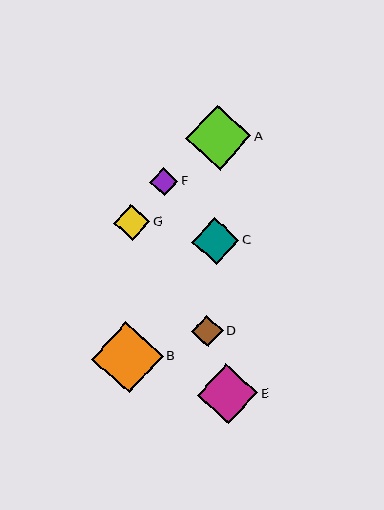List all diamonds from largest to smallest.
From largest to smallest: B, A, E, C, G, D, F.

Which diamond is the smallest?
Diamond F is the smallest with a size of approximately 28 pixels.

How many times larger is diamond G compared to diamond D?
Diamond G is approximately 1.2 times the size of diamond D.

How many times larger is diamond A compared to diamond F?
Diamond A is approximately 2.3 times the size of diamond F.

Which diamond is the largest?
Diamond B is the largest with a size of approximately 71 pixels.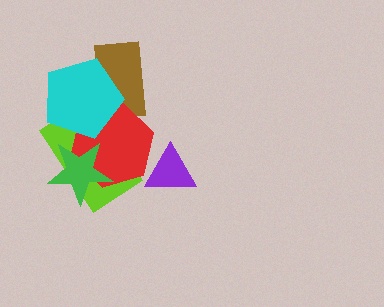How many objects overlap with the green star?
2 objects overlap with the green star.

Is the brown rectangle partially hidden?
Yes, it is partially covered by another shape.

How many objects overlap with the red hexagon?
5 objects overlap with the red hexagon.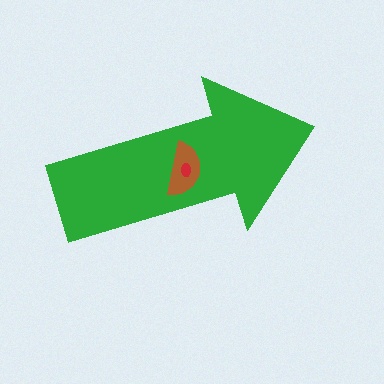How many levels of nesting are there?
3.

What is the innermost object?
The red ellipse.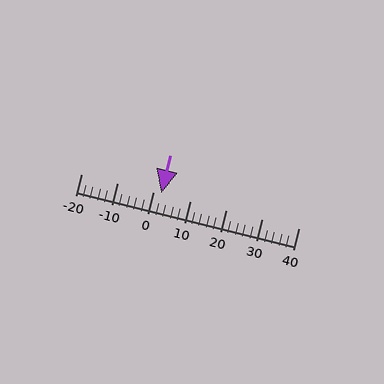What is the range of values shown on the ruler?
The ruler shows values from -20 to 40.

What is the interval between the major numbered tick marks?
The major tick marks are spaced 10 units apart.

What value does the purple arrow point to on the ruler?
The purple arrow points to approximately 2.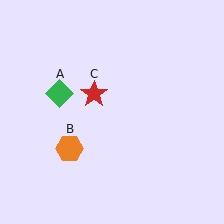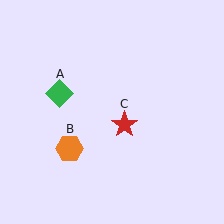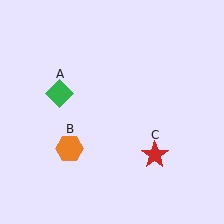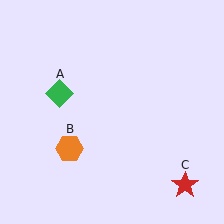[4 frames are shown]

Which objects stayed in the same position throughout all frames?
Green diamond (object A) and orange hexagon (object B) remained stationary.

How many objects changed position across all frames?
1 object changed position: red star (object C).